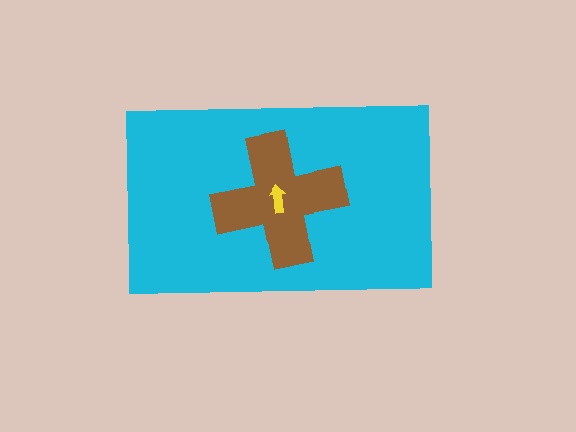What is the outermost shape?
The cyan rectangle.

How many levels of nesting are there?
3.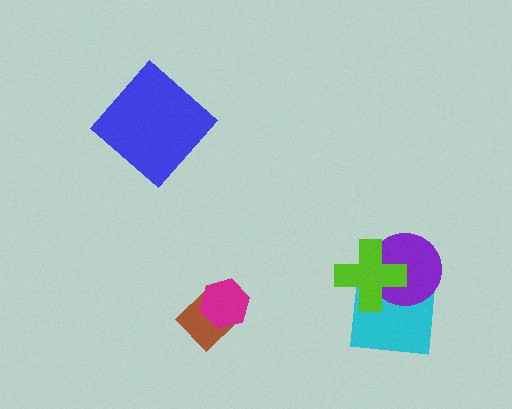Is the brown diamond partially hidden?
Yes, it is partially covered by another shape.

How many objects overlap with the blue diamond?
0 objects overlap with the blue diamond.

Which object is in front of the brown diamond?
The magenta hexagon is in front of the brown diamond.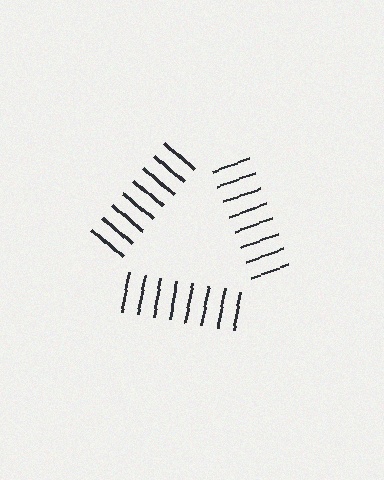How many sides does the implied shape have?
3 sides — the line-ends trace a triangle.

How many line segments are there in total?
24 — 8 along each of the 3 edges.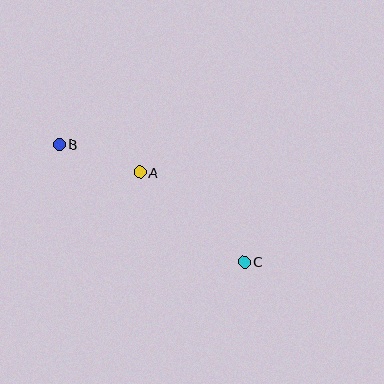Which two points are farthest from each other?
Points B and C are farthest from each other.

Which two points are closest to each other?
Points A and B are closest to each other.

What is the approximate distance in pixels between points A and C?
The distance between A and C is approximately 138 pixels.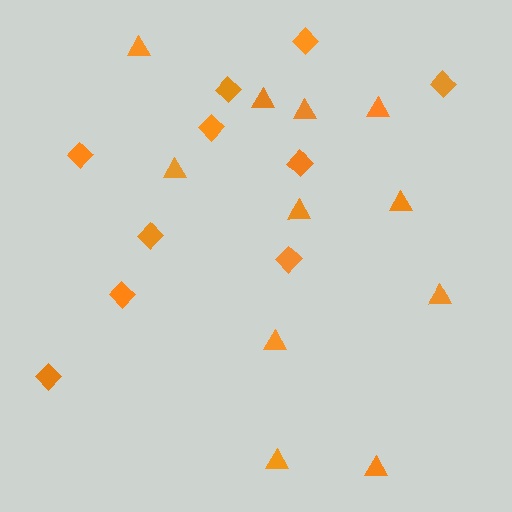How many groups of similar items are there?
There are 2 groups: one group of diamonds (10) and one group of triangles (11).